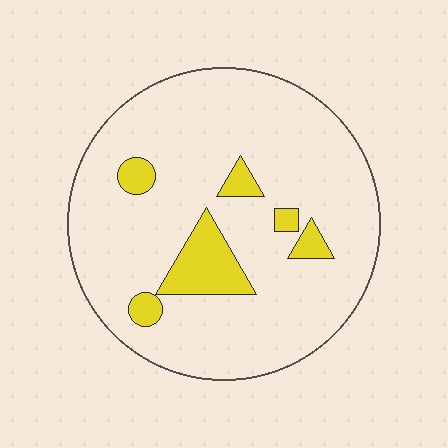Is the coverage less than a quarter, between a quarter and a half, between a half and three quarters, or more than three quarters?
Less than a quarter.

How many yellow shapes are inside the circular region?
6.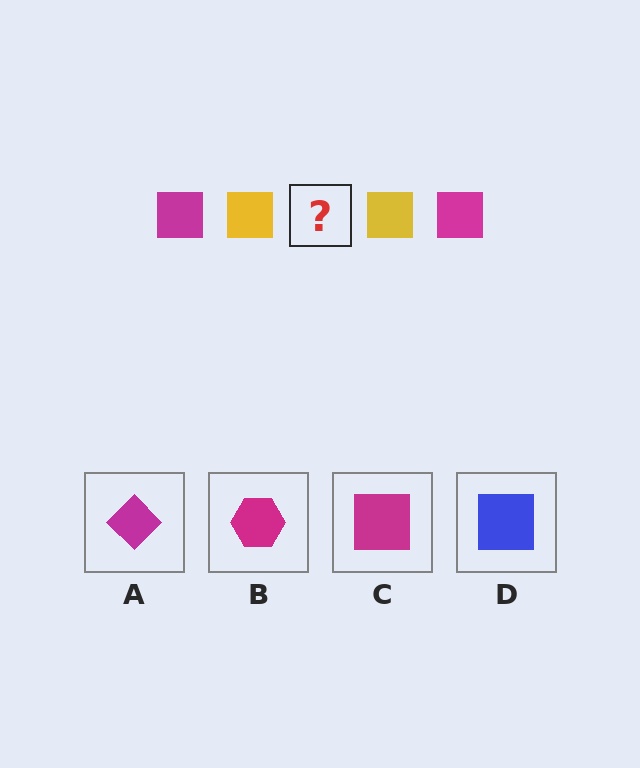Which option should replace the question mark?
Option C.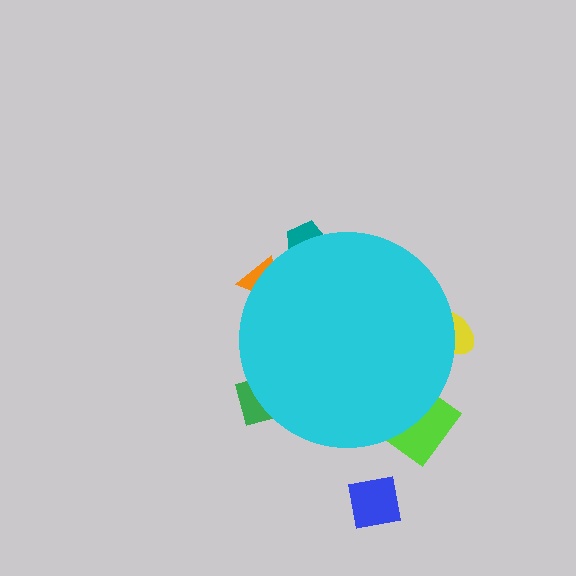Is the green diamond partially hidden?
Yes, the green diamond is partially hidden behind the cyan circle.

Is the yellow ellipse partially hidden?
Yes, the yellow ellipse is partially hidden behind the cyan circle.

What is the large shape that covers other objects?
A cyan circle.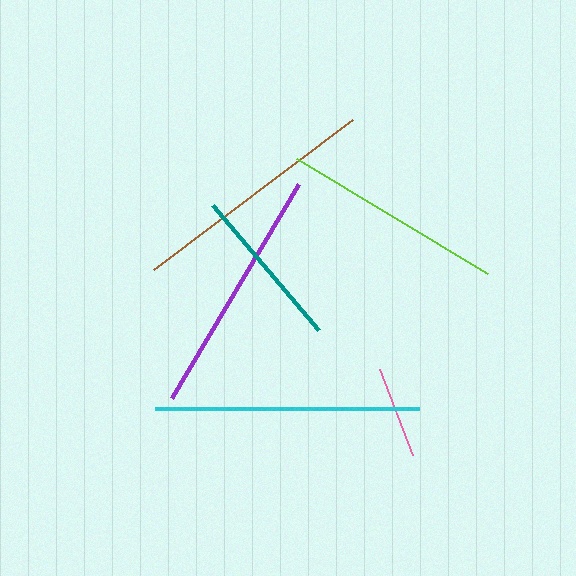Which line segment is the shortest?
The pink line is the shortest at approximately 92 pixels.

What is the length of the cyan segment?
The cyan segment is approximately 264 pixels long.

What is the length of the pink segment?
The pink segment is approximately 92 pixels long.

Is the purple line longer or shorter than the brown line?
The purple line is longer than the brown line.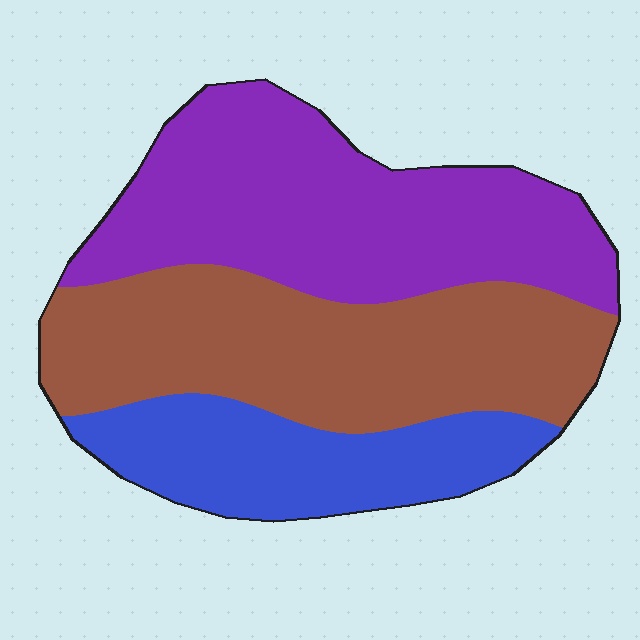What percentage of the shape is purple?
Purple takes up about two fifths (2/5) of the shape.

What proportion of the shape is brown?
Brown covers 39% of the shape.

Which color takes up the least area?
Blue, at roughly 20%.